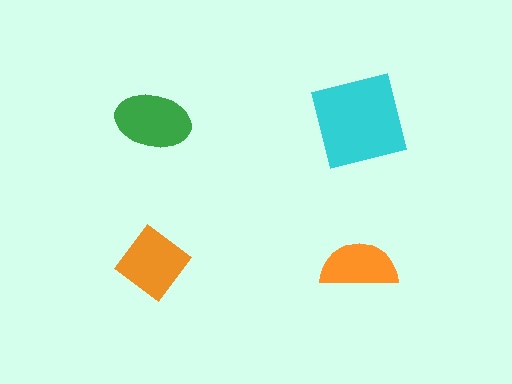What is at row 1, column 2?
A cyan square.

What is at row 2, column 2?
An orange semicircle.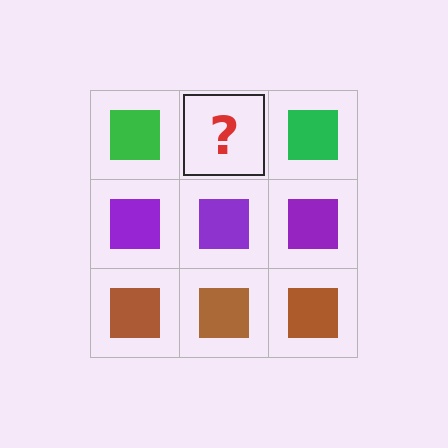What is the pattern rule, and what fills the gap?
The rule is that each row has a consistent color. The gap should be filled with a green square.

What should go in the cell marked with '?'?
The missing cell should contain a green square.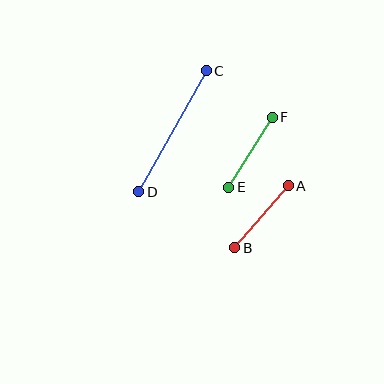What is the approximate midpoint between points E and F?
The midpoint is at approximately (250, 152) pixels.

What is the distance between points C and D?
The distance is approximately 138 pixels.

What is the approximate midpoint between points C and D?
The midpoint is at approximately (172, 131) pixels.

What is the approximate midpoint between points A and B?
The midpoint is at approximately (261, 217) pixels.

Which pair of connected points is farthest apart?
Points C and D are farthest apart.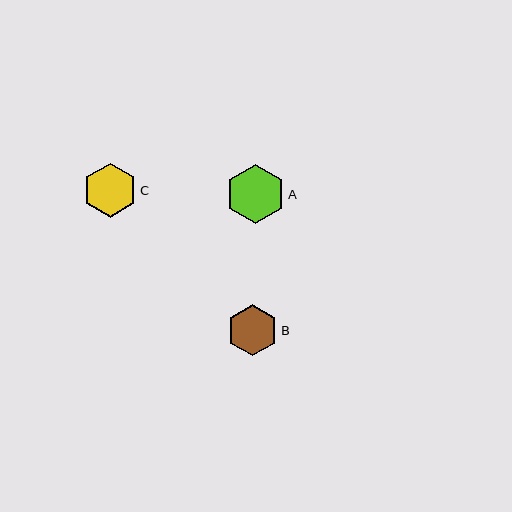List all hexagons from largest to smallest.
From largest to smallest: A, C, B.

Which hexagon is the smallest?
Hexagon B is the smallest with a size of approximately 51 pixels.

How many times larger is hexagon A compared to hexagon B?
Hexagon A is approximately 1.2 times the size of hexagon B.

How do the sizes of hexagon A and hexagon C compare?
Hexagon A and hexagon C are approximately the same size.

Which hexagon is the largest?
Hexagon A is the largest with a size of approximately 59 pixels.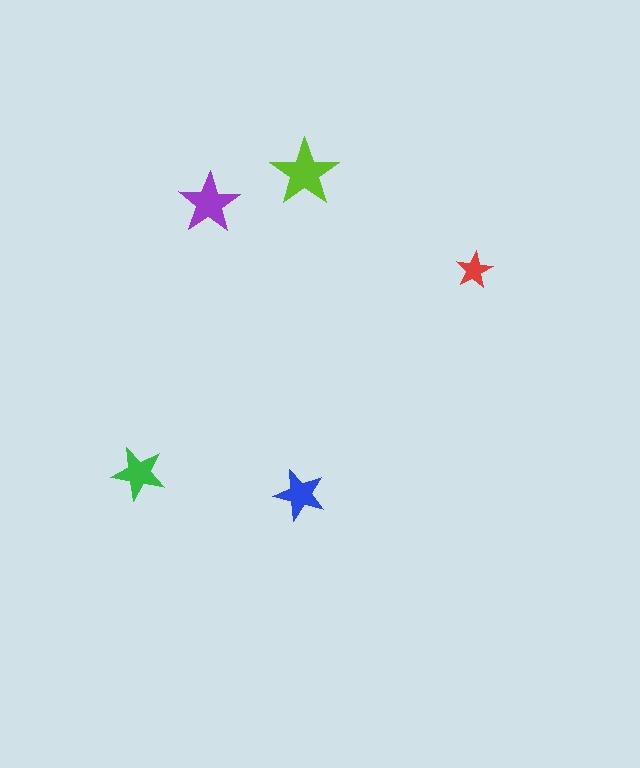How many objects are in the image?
There are 5 objects in the image.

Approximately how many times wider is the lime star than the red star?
About 2 times wider.